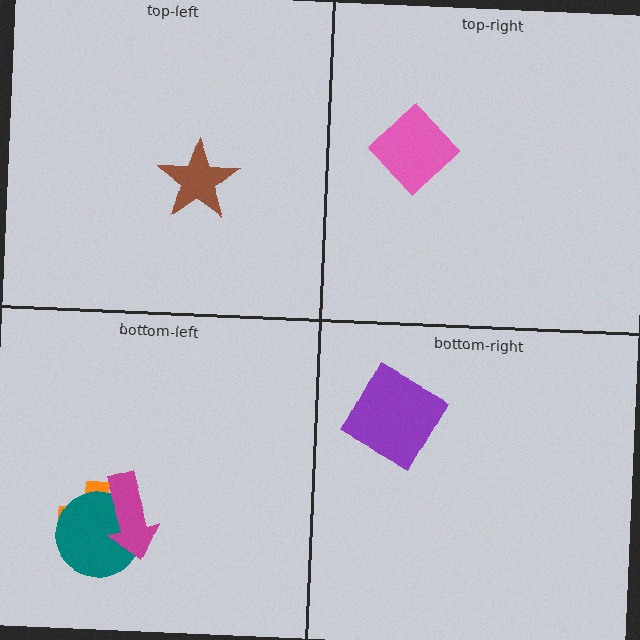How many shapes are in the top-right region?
1.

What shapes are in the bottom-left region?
The orange cross, the teal circle, the magenta arrow.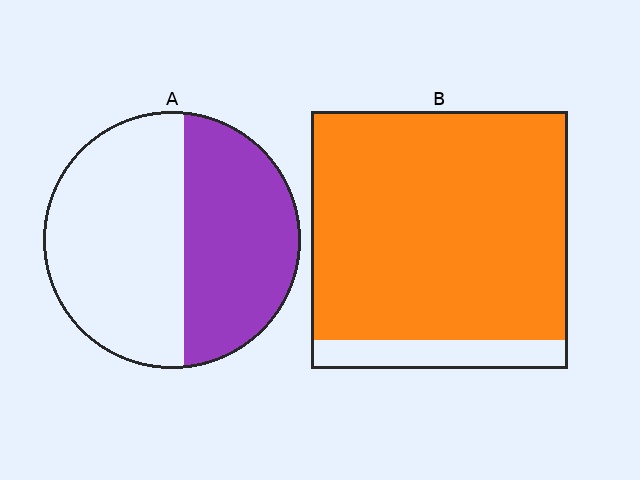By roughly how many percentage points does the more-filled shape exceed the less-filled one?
By roughly 45 percentage points (B over A).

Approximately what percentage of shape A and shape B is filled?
A is approximately 45% and B is approximately 90%.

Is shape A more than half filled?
No.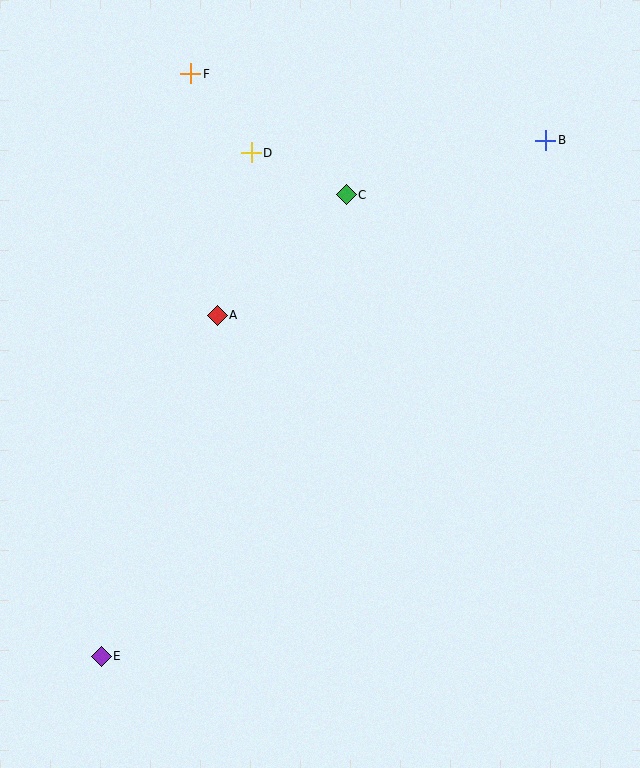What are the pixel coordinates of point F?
Point F is at (191, 74).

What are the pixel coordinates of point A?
Point A is at (217, 315).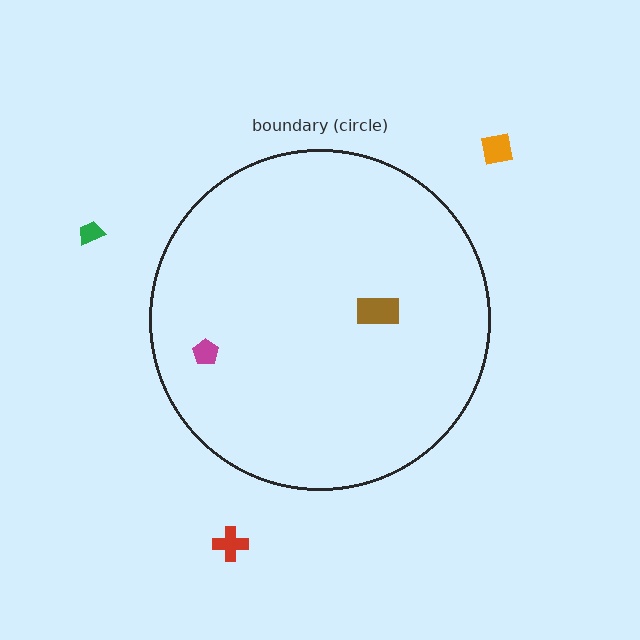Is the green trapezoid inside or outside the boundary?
Outside.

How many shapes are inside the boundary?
2 inside, 3 outside.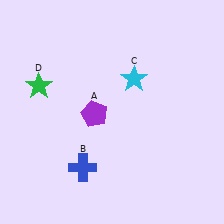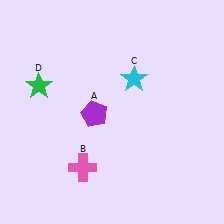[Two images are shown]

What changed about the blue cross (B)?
In Image 1, B is blue. In Image 2, it changed to pink.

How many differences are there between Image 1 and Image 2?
There is 1 difference between the two images.